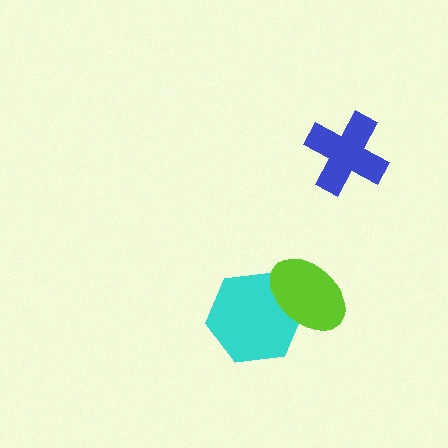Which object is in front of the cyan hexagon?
The lime ellipse is in front of the cyan hexagon.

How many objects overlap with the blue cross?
0 objects overlap with the blue cross.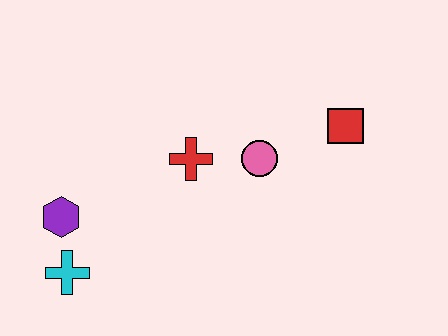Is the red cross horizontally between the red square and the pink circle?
No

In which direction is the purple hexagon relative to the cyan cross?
The purple hexagon is above the cyan cross.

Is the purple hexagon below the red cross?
Yes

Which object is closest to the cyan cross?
The purple hexagon is closest to the cyan cross.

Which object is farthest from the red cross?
The cyan cross is farthest from the red cross.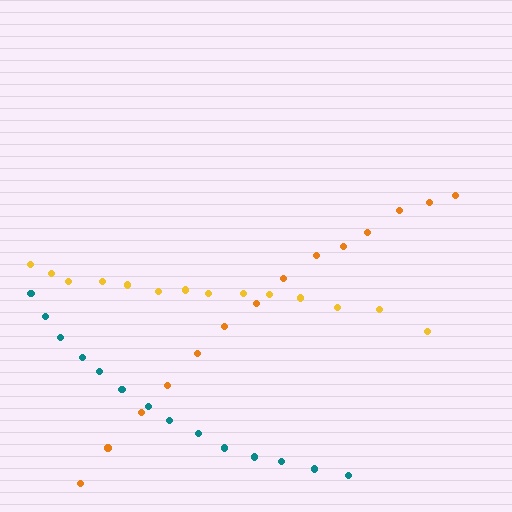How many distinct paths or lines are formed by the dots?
There are 3 distinct paths.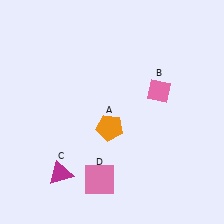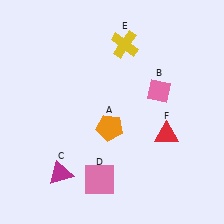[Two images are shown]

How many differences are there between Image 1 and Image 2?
There are 2 differences between the two images.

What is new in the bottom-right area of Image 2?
A red triangle (F) was added in the bottom-right area of Image 2.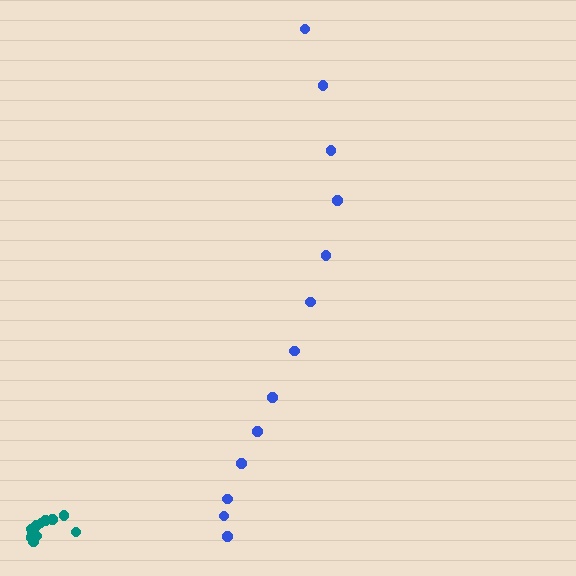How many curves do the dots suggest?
There are 2 distinct paths.